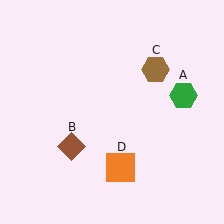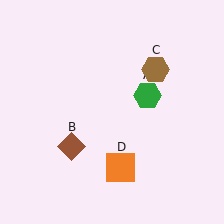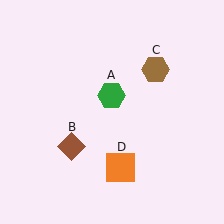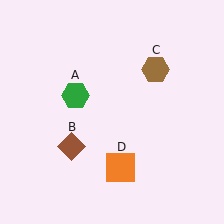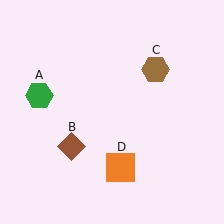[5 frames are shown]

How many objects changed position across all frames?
1 object changed position: green hexagon (object A).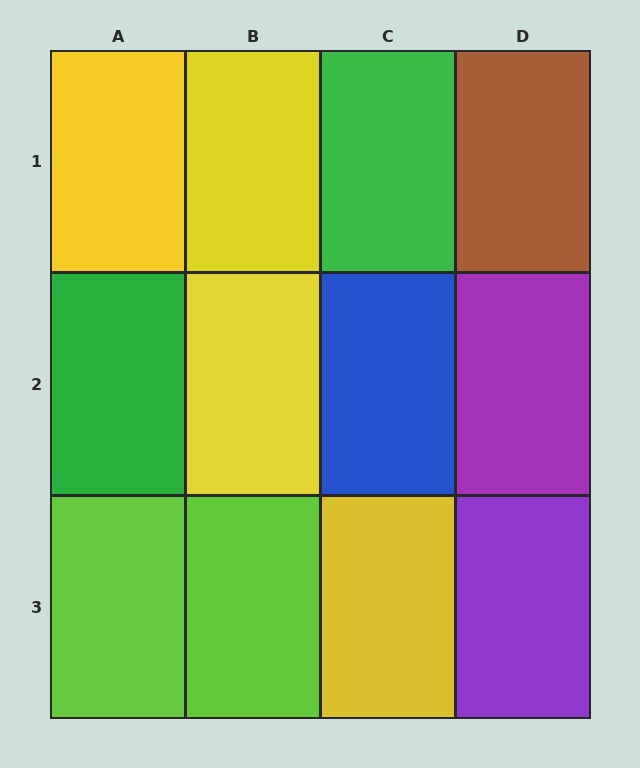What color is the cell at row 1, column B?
Yellow.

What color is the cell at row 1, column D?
Brown.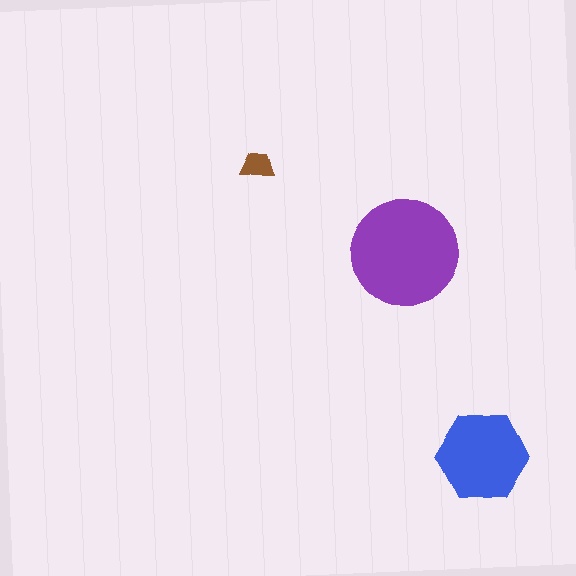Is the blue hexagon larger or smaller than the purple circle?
Smaller.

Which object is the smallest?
The brown trapezoid.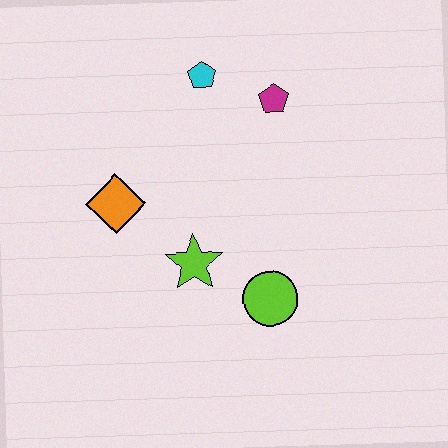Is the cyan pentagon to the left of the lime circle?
Yes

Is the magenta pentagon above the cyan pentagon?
No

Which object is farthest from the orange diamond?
The magenta pentagon is farthest from the orange diamond.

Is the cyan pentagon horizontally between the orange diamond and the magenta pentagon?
Yes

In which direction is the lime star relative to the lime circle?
The lime star is to the left of the lime circle.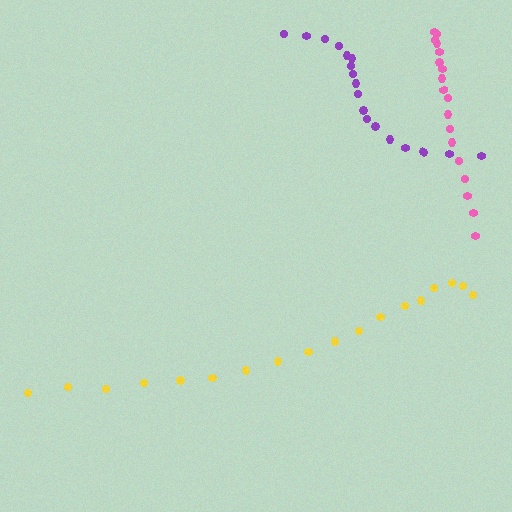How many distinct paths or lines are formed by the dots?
There are 3 distinct paths.